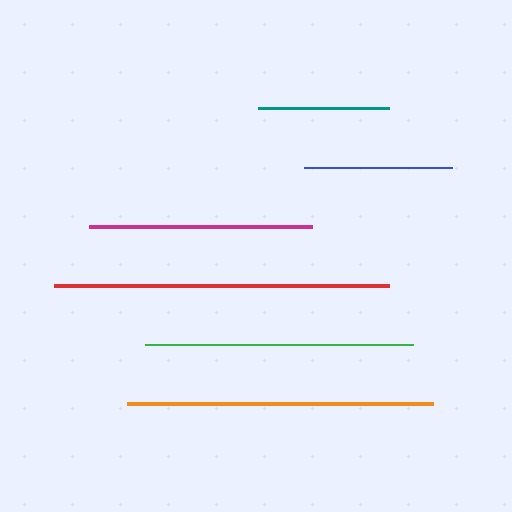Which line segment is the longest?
The red line is the longest at approximately 335 pixels.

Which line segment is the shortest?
The teal line is the shortest at approximately 130 pixels.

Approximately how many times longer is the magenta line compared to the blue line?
The magenta line is approximately 1.5 times the length of the blue line.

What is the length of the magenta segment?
The magenta segment is approximately 223 pixels long.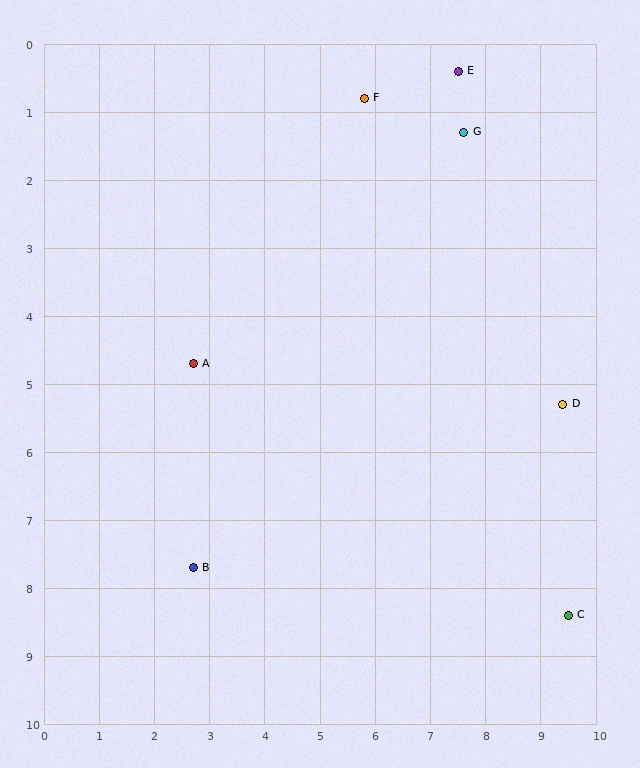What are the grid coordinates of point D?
Point D is at approximately (9.4, 5.3).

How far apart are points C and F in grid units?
Points C and F are about 8.5 grid units apart.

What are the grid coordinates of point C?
Point C is at approximately (9.5, 8.4).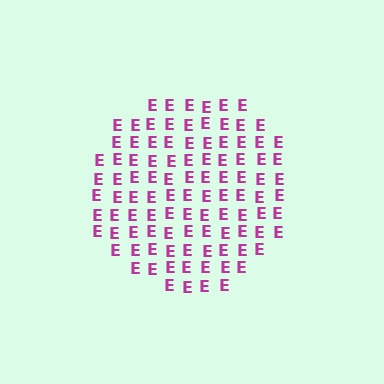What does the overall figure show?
The overall figure shows a circle.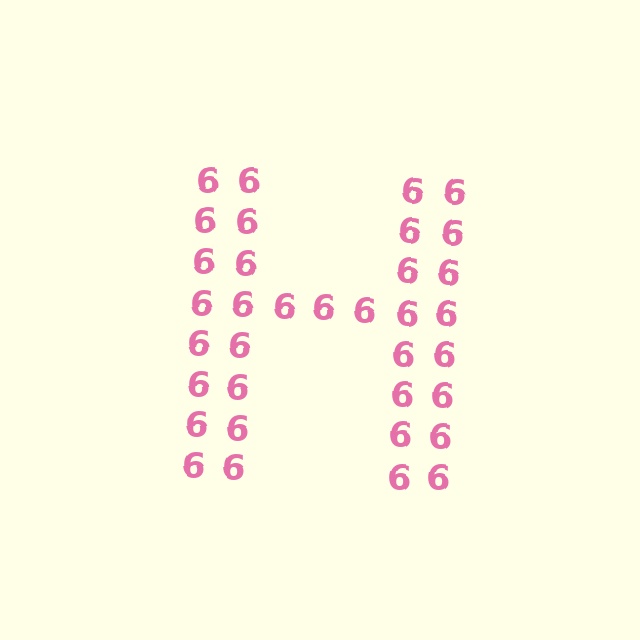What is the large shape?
The large shape is the letter H.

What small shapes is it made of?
It is made of small digit 6's.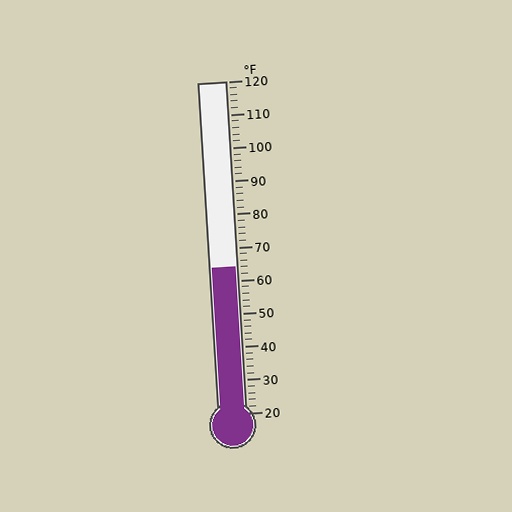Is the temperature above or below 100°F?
The temperature is below 100°F.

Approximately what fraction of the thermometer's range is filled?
The thermometer is filled to approximately 45% of its range.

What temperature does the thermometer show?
The thermometer shows approximately 64°F.